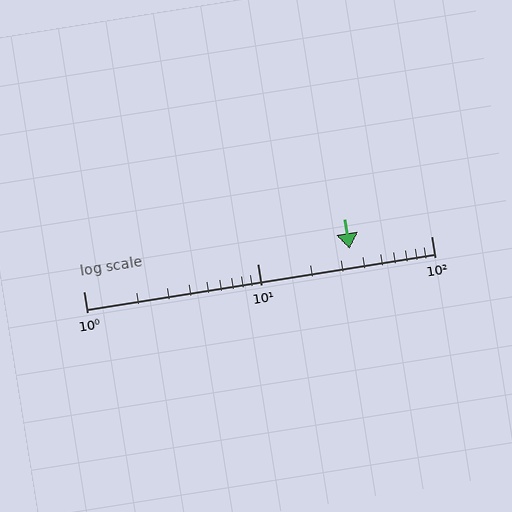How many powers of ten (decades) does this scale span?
The scale spans 2 decades, from 1 to 100.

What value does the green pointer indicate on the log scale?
The pointer indicates approximately 34.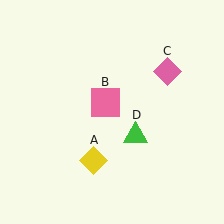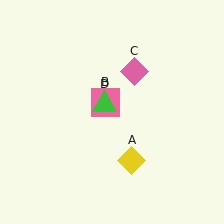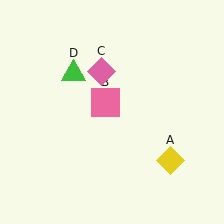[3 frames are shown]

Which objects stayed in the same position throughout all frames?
Pink square (object B) remained stationary.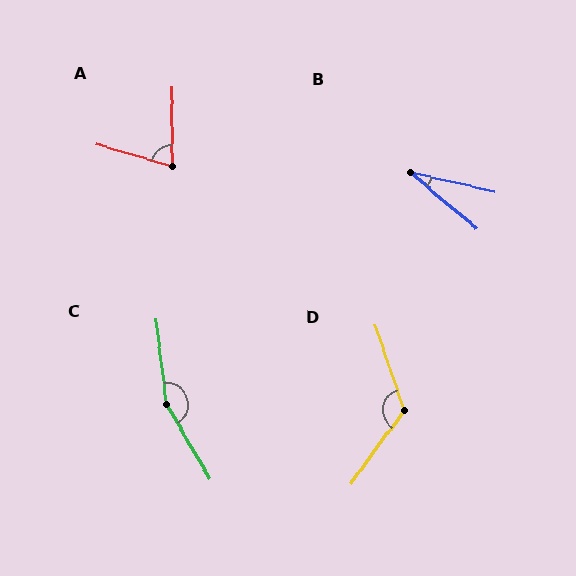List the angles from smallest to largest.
B (27°), A (73°), D (125°), C (157°).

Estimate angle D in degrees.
Approximately 125 degrees.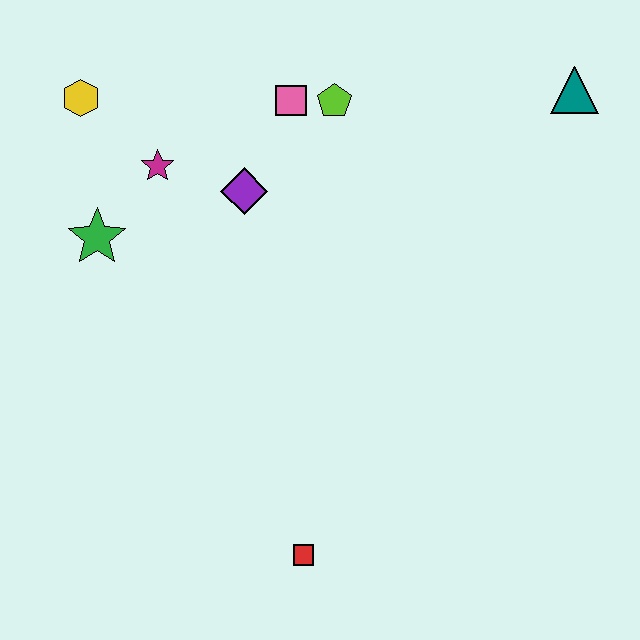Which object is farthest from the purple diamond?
The red square is farthest from the purple diamond.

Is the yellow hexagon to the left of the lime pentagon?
Yes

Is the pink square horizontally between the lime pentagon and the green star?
Yes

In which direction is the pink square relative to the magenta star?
The pink square is to the right of the magenta star.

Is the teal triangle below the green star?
No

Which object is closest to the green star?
The magenta star is closest to the green star.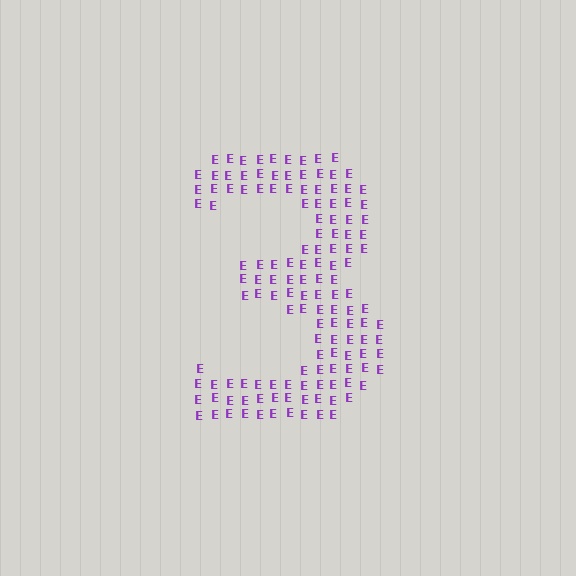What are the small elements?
The small elements are letter E's.